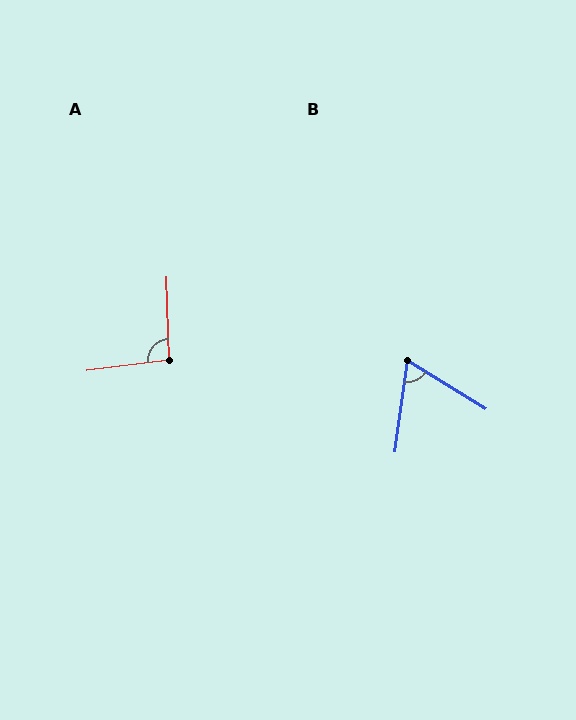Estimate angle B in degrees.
Approximately 66 degrees.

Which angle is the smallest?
B, at approximately 66 degrees.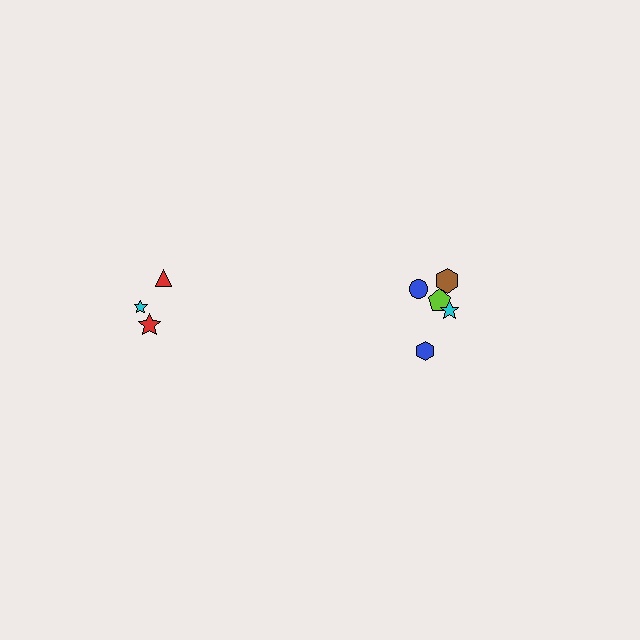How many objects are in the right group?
There are 5 objects.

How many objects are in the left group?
There are 3 objects.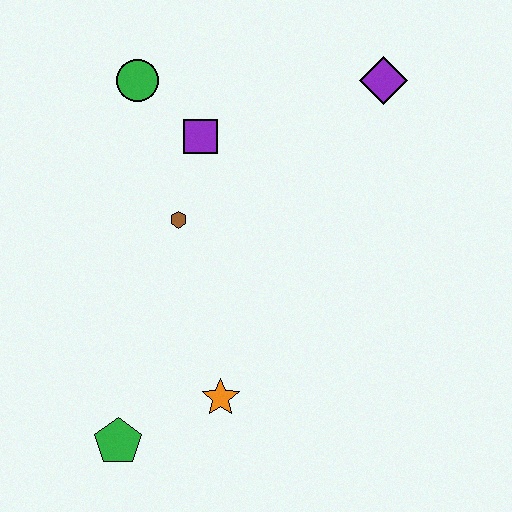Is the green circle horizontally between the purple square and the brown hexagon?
No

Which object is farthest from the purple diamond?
The green pentagon is farthest from the purple diamond.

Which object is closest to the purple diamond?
The purple square is closest to the purple diamond.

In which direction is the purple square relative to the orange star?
The purple square is above the orange star.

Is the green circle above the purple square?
Yes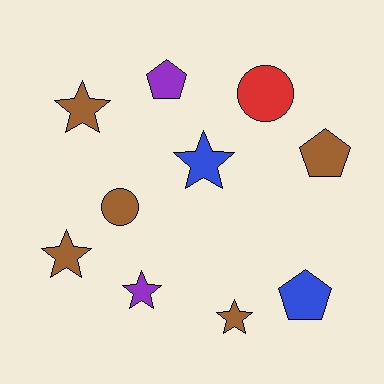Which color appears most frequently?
Brown, with 5 objects.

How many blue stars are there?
There is 1 blue star.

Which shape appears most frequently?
Star, with 5 objects.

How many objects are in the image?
There are 10 objects.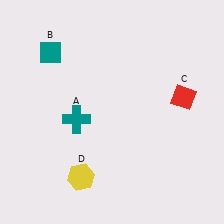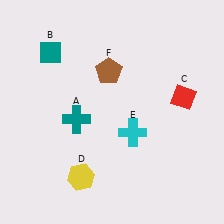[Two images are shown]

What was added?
A cyan cross (E), a brown pentagon (F) were added in Image 2.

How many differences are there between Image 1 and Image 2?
There are 2 differences between the two images.